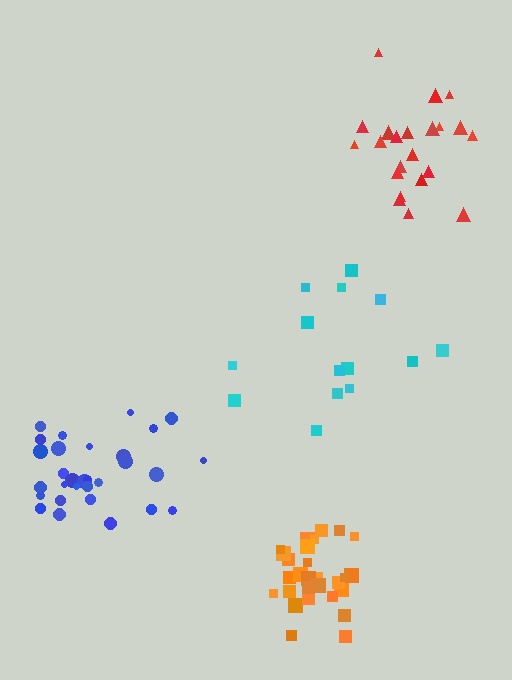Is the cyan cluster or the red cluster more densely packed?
Red.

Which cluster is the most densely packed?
Orange.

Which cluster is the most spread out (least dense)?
Cyan.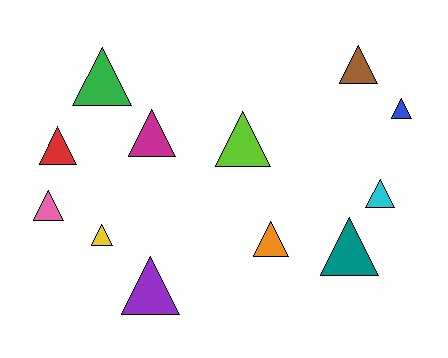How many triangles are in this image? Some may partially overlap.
There are 12 triangles.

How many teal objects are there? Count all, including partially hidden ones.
There is 1 teal object.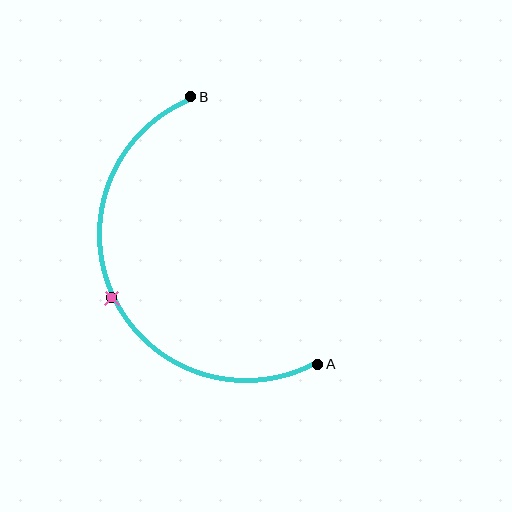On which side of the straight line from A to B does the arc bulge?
The arc bulges to the left of the straight line connecting A and B.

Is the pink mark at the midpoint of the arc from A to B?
Yes. The pink mark lies on the arc at equal arc-length from both A and B — it is the arc midpoint.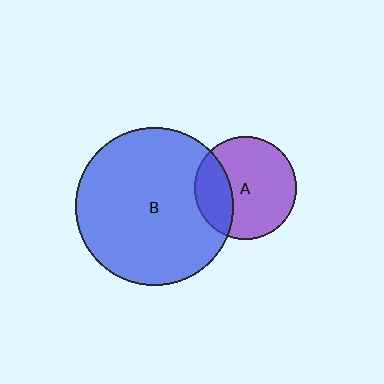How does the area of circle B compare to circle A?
Approximately 2.4 times.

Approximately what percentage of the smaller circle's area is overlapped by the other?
Approximately 25%.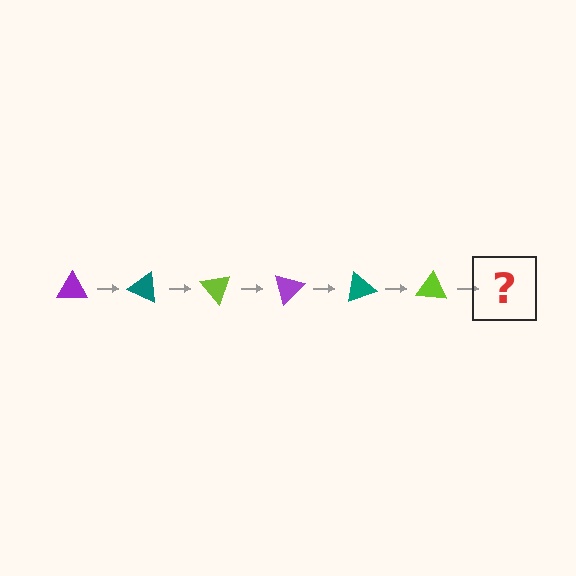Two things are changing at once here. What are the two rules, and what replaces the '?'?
The two rules are that it rotates 25 degrees each step and the color cycles through purple, teal, and lime. The '?' should be a purple triangle, rotated 150 degrees from the start.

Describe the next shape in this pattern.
It should be a purple triangle, rotated 150 degrees from the start.